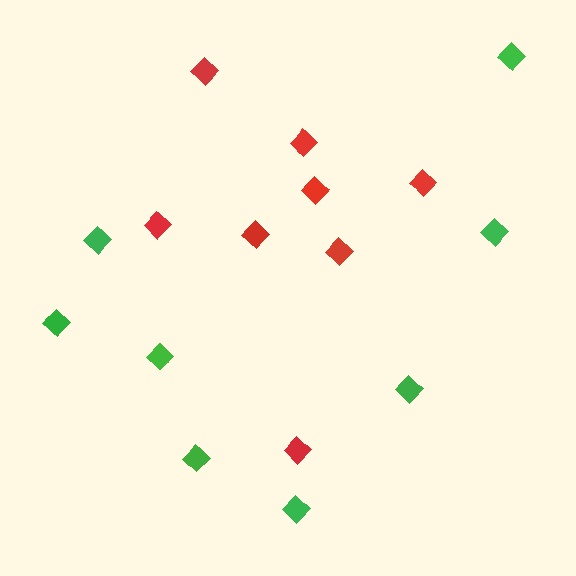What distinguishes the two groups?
There are 2 groups: one group of green diamonds (8) and one group of red diamonds (8).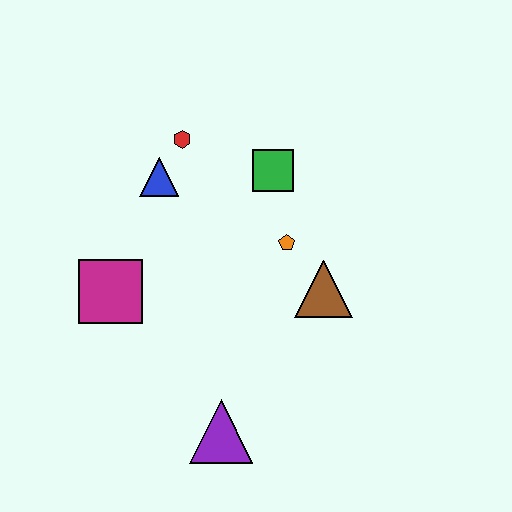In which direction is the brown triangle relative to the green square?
The brown triangle is below the green square.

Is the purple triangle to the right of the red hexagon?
Yes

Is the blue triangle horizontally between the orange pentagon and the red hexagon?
No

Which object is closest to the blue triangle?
The red hexagon is closest to the blue triangle.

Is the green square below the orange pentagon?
No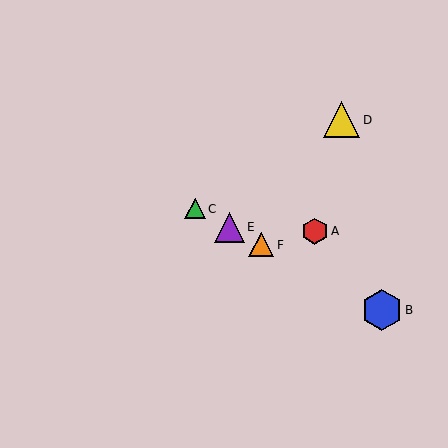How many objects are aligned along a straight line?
4 objects (B, C, E, F) are aligned along a straight line.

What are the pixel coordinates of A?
Object A is at (315, 231).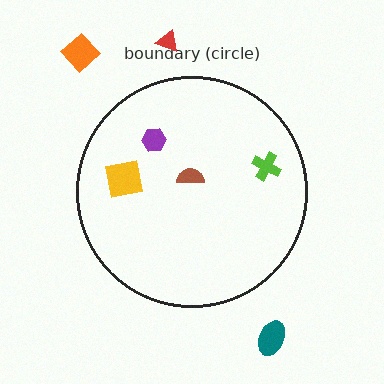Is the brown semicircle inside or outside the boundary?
Inside.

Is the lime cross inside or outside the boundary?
Inside.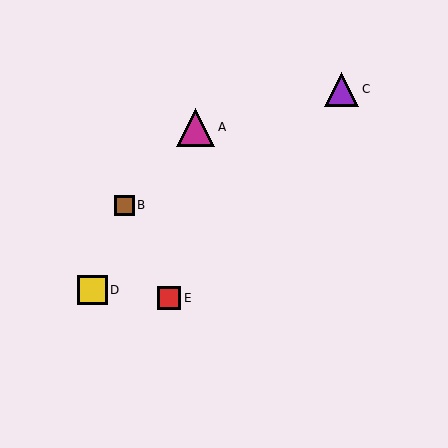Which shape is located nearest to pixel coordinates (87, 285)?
The yellow square (labeled D) at (93, 290) is nearest to that location.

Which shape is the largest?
The magenta triangle (labeled A) is the largest.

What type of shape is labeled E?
Shape E is a red square.